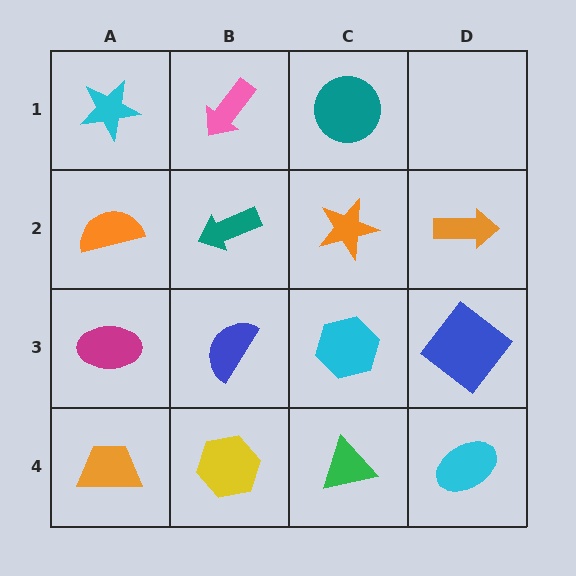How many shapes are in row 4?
4 shapes.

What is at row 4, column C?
A green triangle.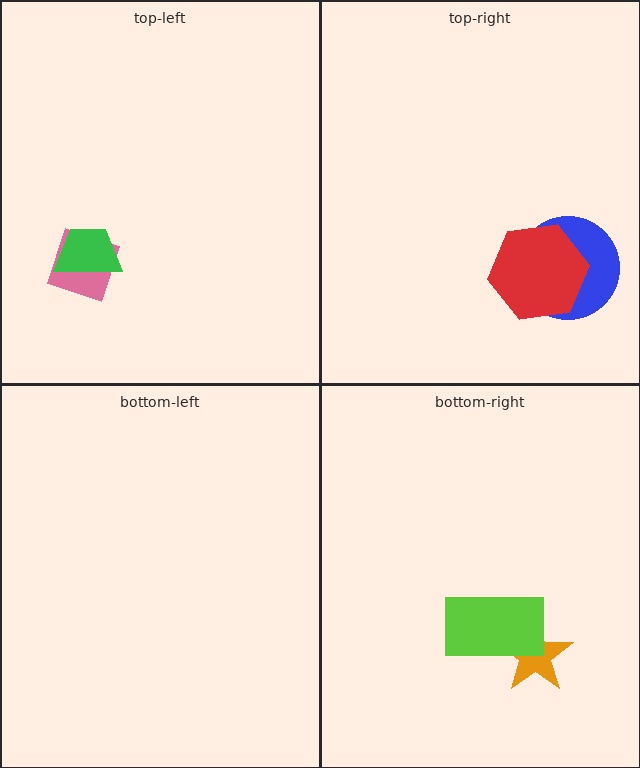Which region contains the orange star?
The bottom-right region.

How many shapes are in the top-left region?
2.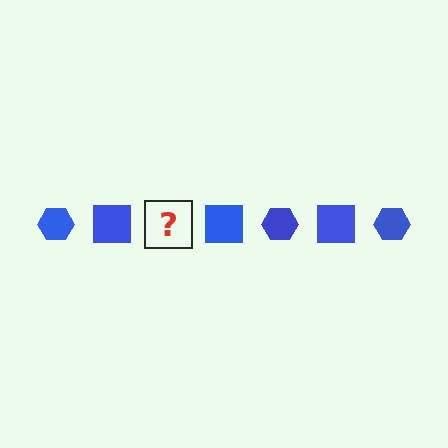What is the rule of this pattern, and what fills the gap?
The rule is that the pattern cycles through hexagon, square shapes in blue. The gap should be filled with a blue hexagon.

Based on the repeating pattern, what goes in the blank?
The blank should be a blue hexagon.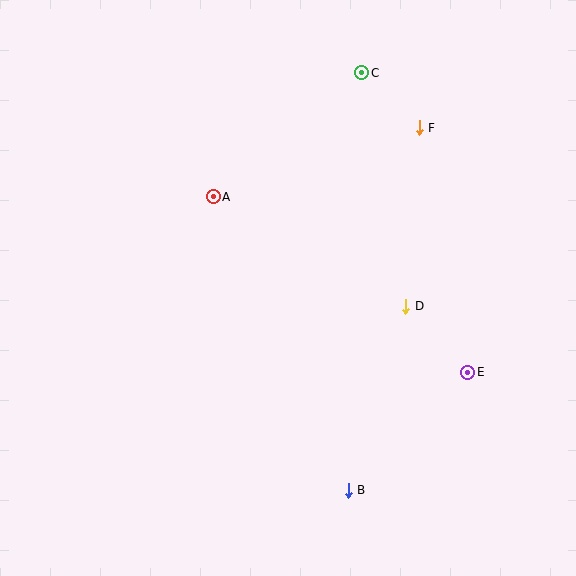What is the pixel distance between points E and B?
The distance between E and B is 168 pixels.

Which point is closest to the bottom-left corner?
Point B is closest to the bottom-left corner.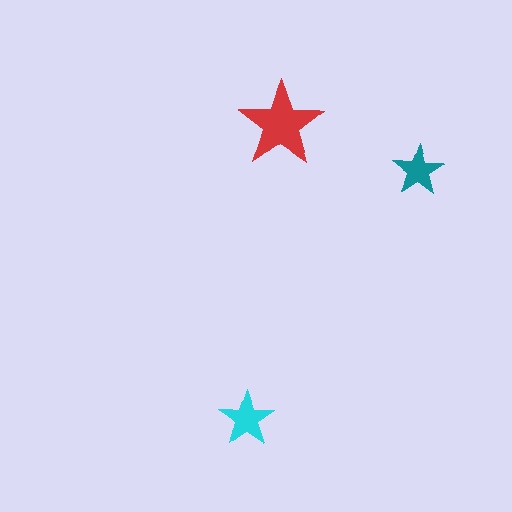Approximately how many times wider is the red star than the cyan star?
About 1.5 times wider.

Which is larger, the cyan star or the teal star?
The cyan one.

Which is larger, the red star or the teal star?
The red one.